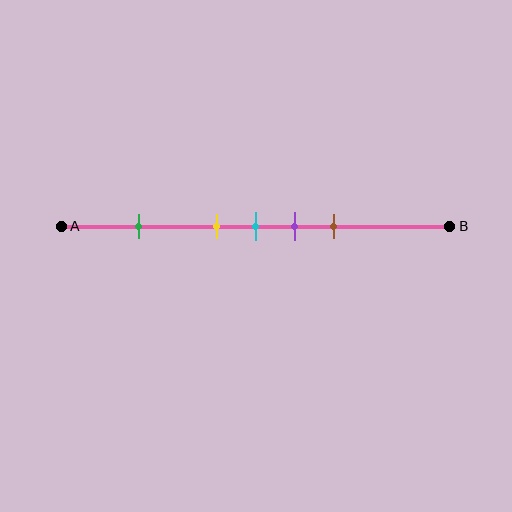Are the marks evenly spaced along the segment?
No, the marks are not evenly spaced.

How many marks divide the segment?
There are 5 marks dividing the segment.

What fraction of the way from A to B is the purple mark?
The purple mark is approximately 60% (0.6) of the way from A to B.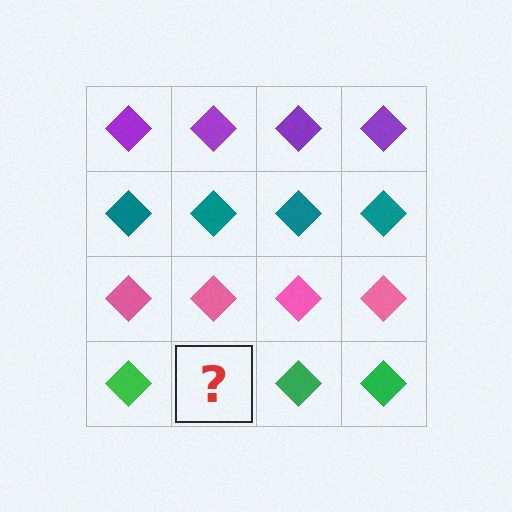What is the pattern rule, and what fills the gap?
The rule is that each row has a consistent color. The gap should be filled with a green diamond.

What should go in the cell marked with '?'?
The missing cell should contain a green diamond.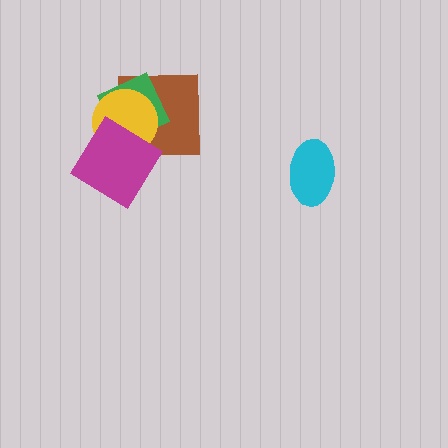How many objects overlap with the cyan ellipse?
0 objects overlap with the cyan ellipse.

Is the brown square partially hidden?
Yes, it is partially covered by another shape.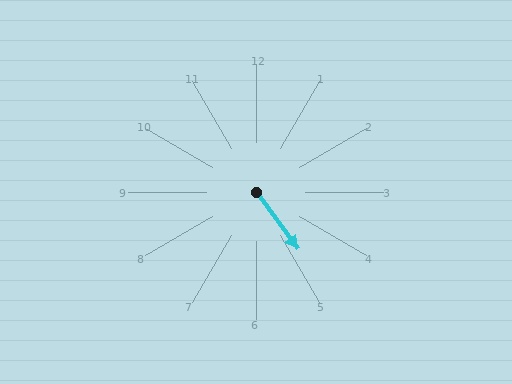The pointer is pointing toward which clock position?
Roughly 5 o'clock.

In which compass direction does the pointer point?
Southeast.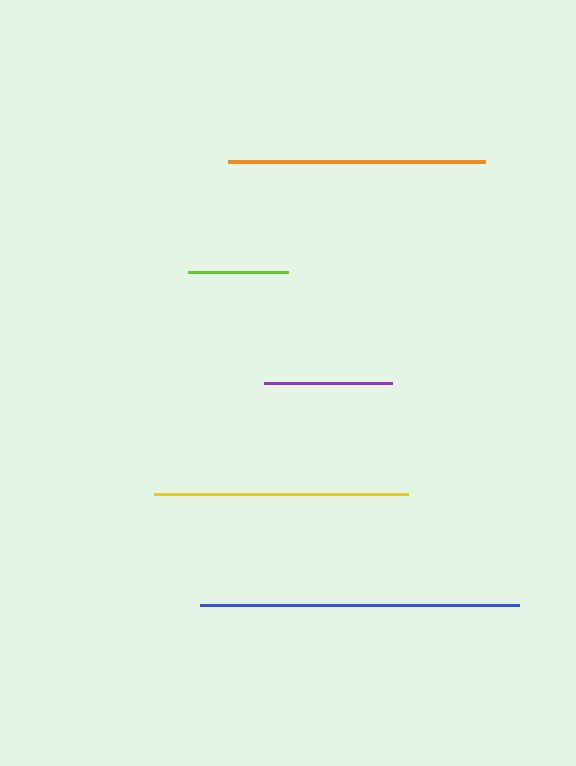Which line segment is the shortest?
The lime line is the shortest at approximately 101 pixels.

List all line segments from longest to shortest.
From longest to shortest: blue, orange, yellow, purple, lime.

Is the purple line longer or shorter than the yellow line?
The yellow line is longer than the purple line.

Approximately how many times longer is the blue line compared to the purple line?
The blue line is approximately 2.5 times the length of the purple line.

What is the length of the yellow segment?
The yellow segment is approximately 254 pixels long.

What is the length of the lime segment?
The lime segment is approximately 101 pixels long.